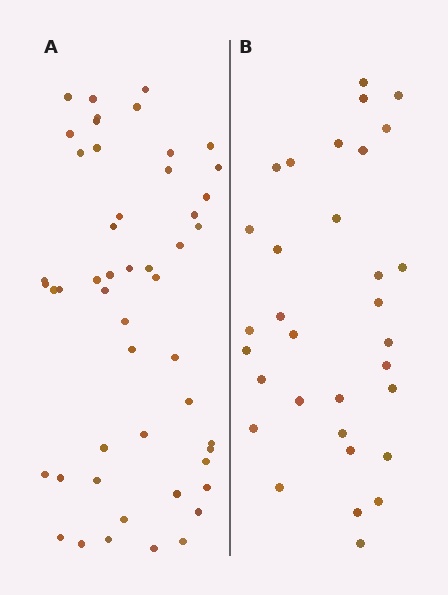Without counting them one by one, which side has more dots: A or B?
Region A (the left region) has more dots.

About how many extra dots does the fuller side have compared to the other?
Region A has approximately 20 more dots than region B.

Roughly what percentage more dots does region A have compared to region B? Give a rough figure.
About 55% more.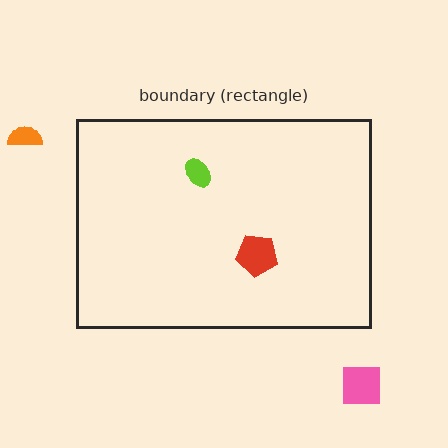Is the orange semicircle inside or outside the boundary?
Outside.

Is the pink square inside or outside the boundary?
Outside.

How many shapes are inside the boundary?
2 inside, 2 outside.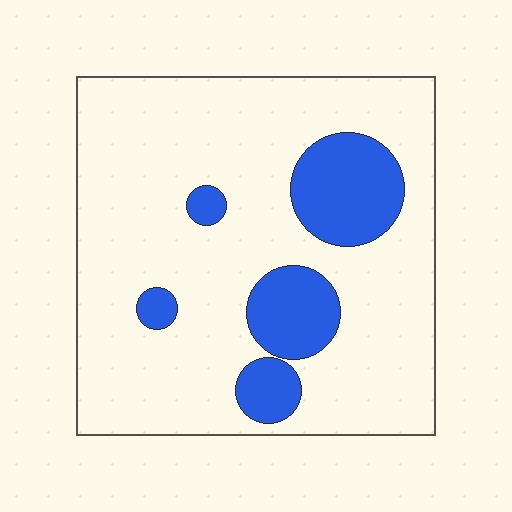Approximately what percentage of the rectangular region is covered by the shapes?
Approximately 20%.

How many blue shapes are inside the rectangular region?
5.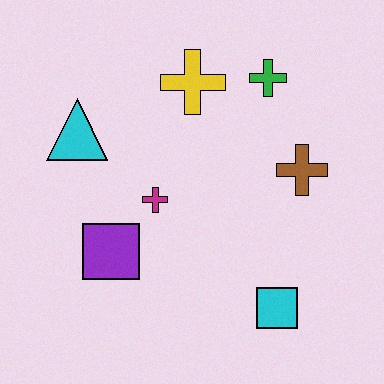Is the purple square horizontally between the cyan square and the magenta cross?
No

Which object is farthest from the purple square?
The green cross is farthest from the purple square.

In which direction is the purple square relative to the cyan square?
The purple square is to the left of the cyan square.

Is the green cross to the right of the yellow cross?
Yes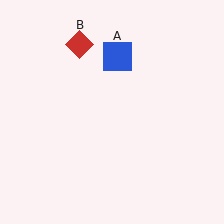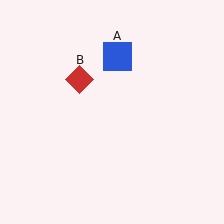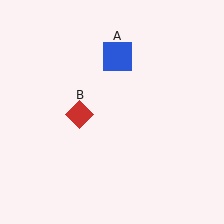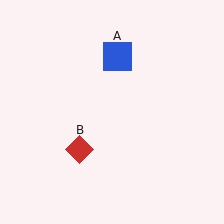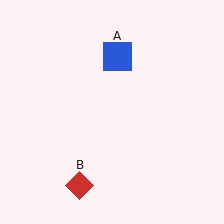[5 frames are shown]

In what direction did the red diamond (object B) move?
The red diamond (object B) moved down.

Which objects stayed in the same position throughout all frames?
Blue square (object A) remained stationary.